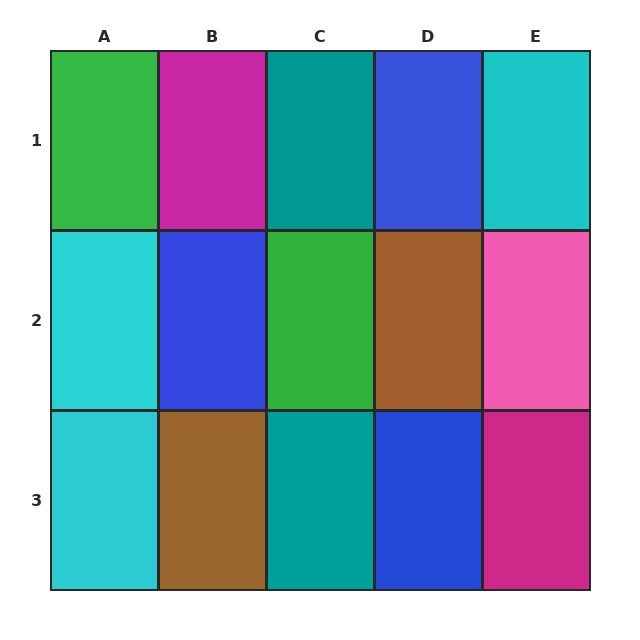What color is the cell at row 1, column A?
Green.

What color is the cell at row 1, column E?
Cyan.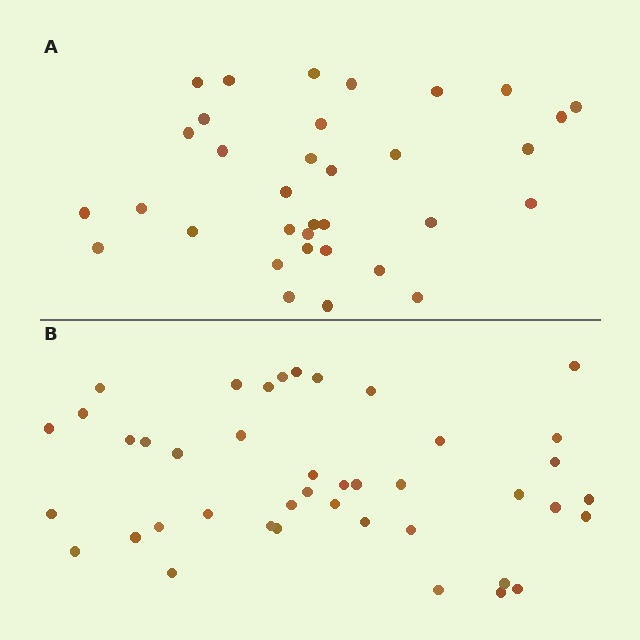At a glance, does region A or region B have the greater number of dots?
Region B (the bottom region) has more dots.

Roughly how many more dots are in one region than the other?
Region B has roughly 8 or so more dots than region A.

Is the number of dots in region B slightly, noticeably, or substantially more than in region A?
Region B has only slightly more — the two regions are fairly close. The ratio is roughly 1.2 to 1.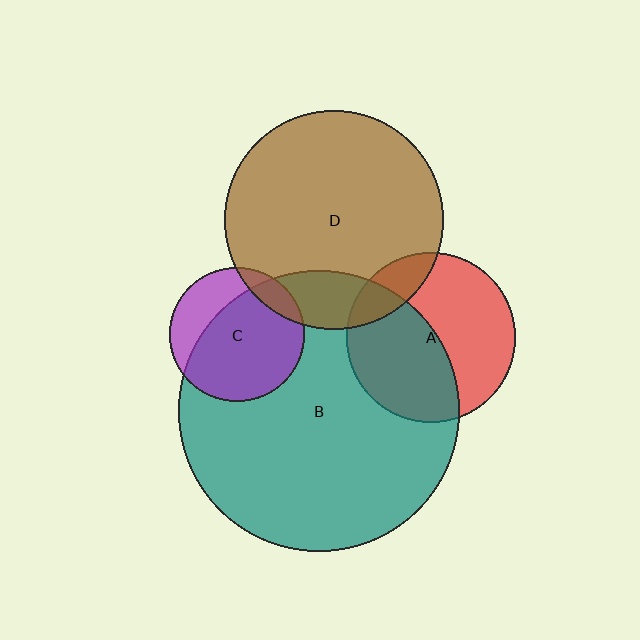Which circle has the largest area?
Circle B (teal).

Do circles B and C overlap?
Yes.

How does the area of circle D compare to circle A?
Approximately 1.7 times.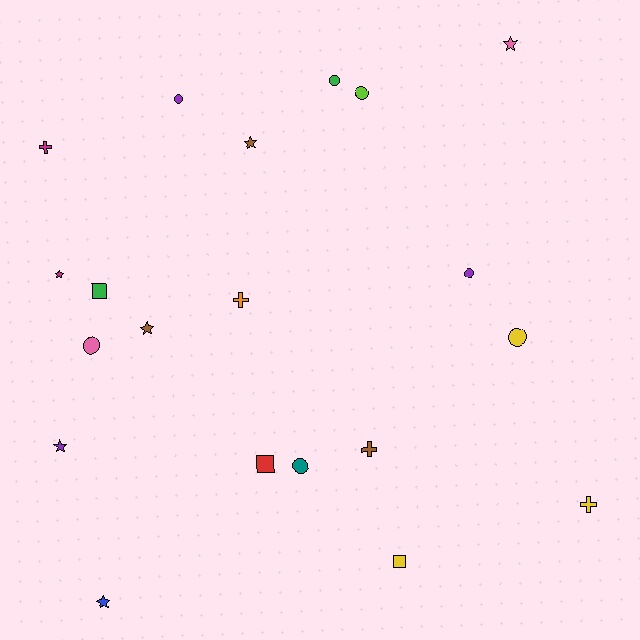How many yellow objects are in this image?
There are 3 yellow objects.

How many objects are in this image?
There are 20 objects.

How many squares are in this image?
There are 3 squares.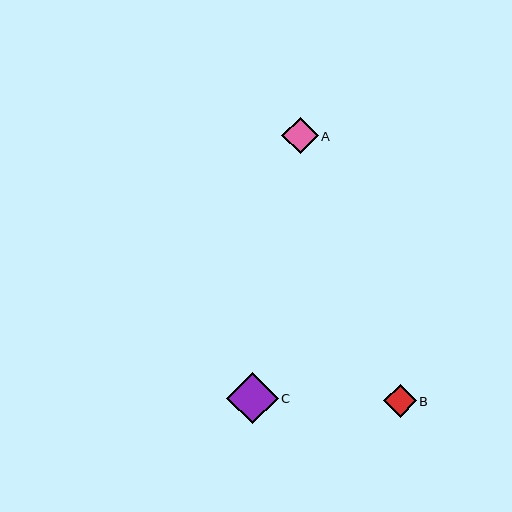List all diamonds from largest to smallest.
From largest to smallest: C, A, B.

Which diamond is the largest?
Diamond C is the largest with a size of approximately 51 pixels.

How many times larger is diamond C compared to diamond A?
Diamond C is approximately 1.4 times the size of diamond A.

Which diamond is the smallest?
Diamond B is the smallest with a size of approximately 32 pixels.